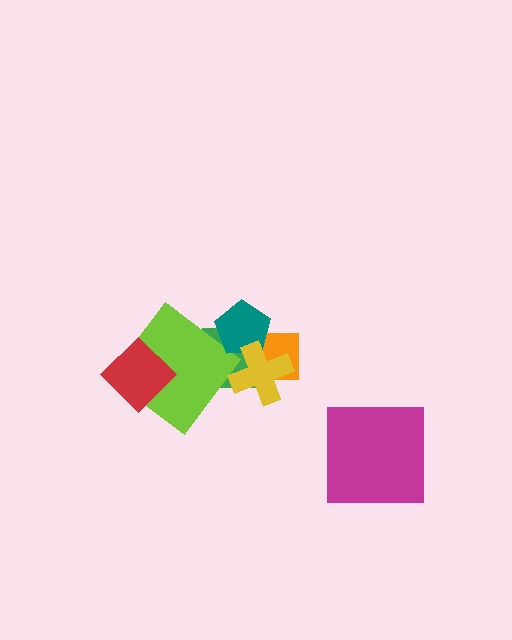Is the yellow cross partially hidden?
No, no other shape covers it.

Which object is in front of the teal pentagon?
The yellow cross is in front of the teal pentagon.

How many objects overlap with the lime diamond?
2 objects overlap with the lime diamond.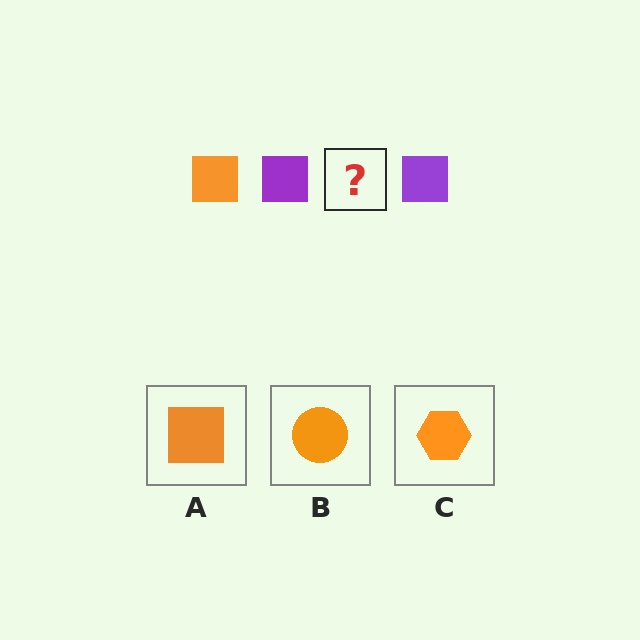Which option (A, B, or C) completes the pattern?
A.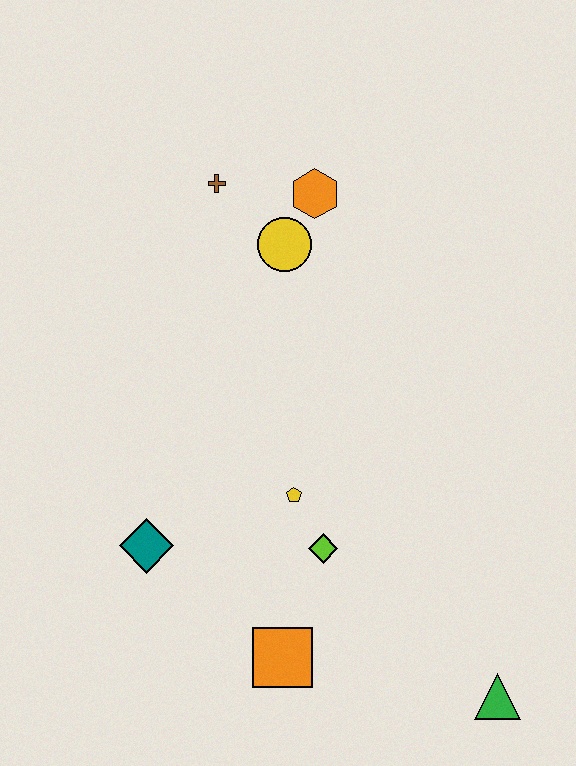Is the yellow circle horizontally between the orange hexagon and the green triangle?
No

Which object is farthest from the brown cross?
The green triangle is farthest from the brown cross.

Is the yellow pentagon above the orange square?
Yes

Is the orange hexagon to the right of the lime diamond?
No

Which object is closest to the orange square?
The lime diamond is closest to the orange square.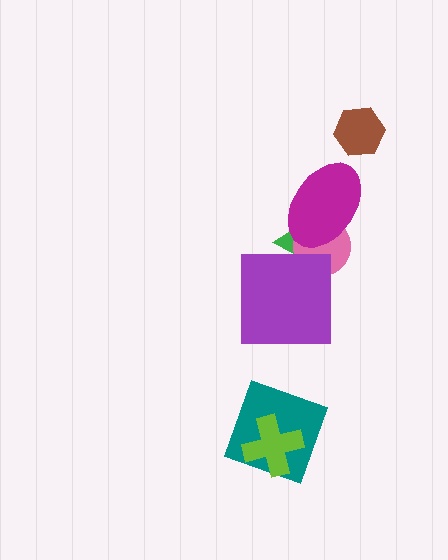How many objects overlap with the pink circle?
3 objects overlap with the pink circle.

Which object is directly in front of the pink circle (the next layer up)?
The purple square is directly in front of the pink circle.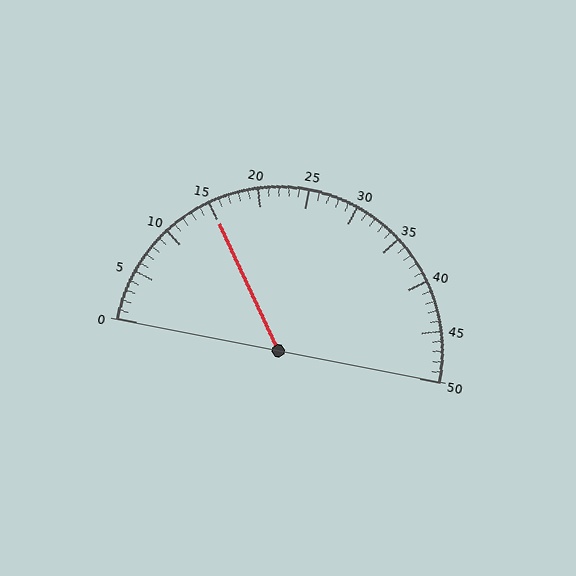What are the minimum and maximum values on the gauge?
The gauge ranges from 0 to 50.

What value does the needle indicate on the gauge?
The needle indicates approximately 15.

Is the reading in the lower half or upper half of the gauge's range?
The reading is in the lower half of the range (0 to 50).